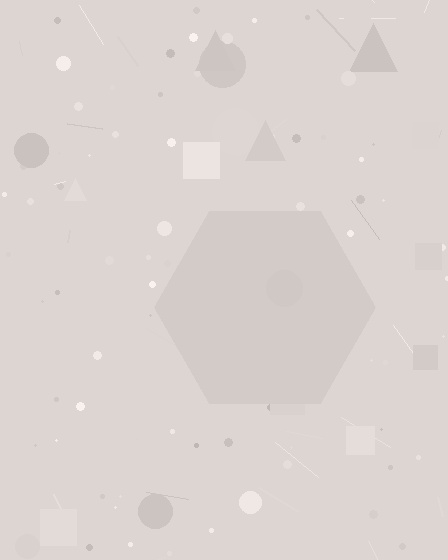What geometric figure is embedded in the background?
A hexagon is embedded in the background.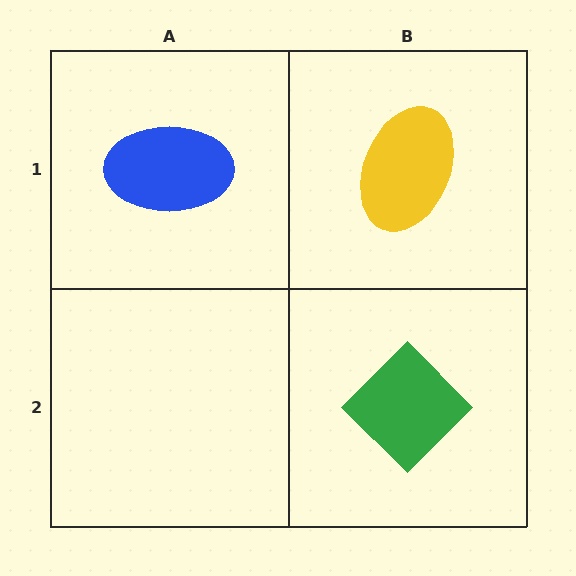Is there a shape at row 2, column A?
No, that cell is empty.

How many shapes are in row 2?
1 shape.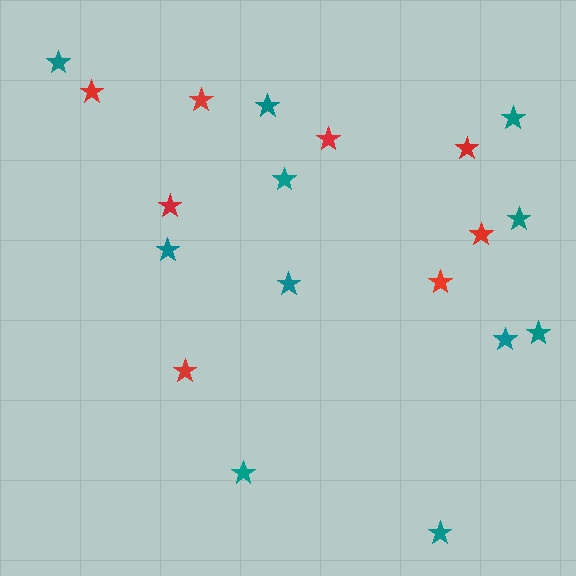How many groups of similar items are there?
There are 2 groups: one group of red stars (8) and one group of teal stars (11).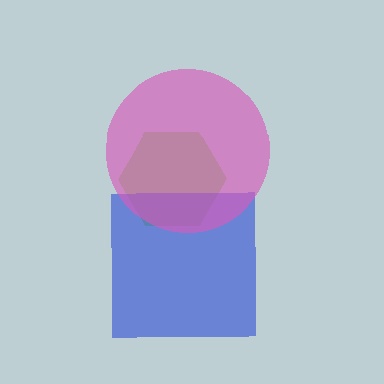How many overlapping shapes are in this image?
There are 3 overlapping shapes in the image.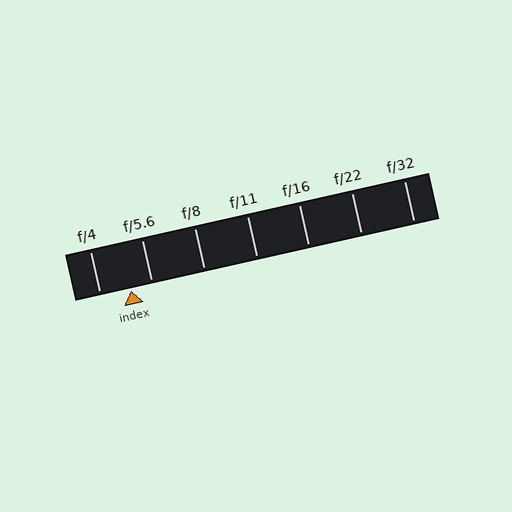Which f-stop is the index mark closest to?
The index mark is closest to f/5.6.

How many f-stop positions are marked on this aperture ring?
There are 7 f-stop positions marked.